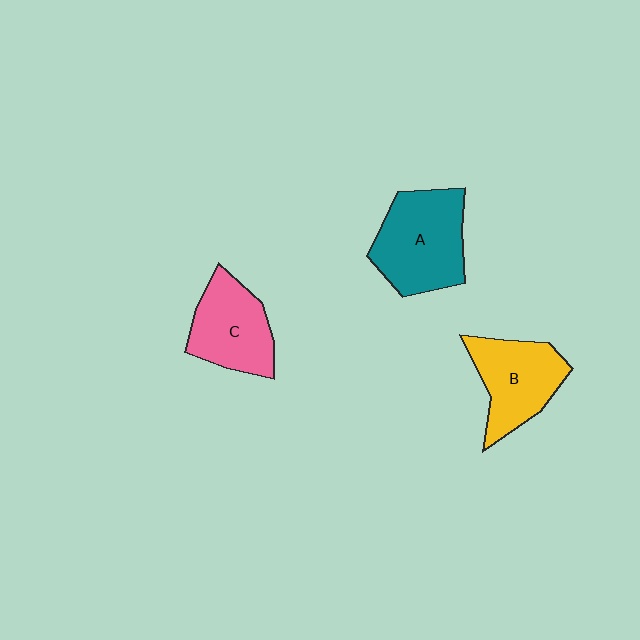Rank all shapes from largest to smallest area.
From largest to smallest: A (teal), B (yellow), C (pink).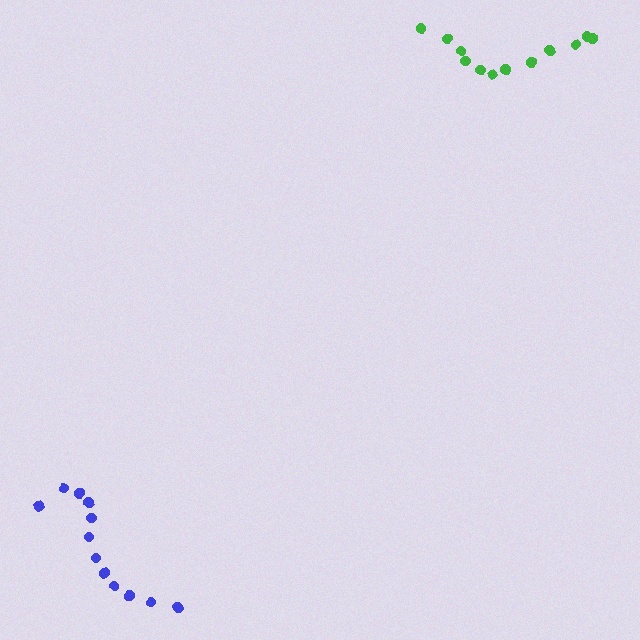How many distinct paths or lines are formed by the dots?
There are 2 distinct paths.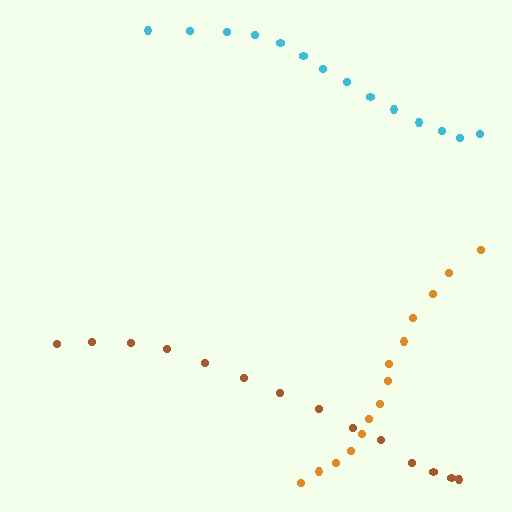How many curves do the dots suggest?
There are 3 distinct paths.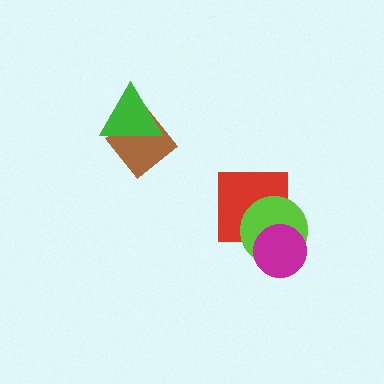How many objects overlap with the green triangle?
1 object overlaps with the green triangle.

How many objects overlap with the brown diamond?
1 object overlaps with the brown diamond.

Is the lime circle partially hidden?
Yes, it is partially covered by another shape.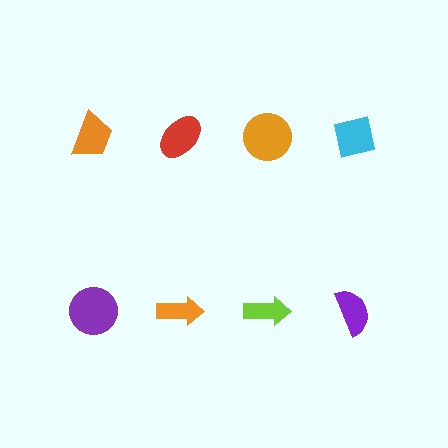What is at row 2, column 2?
An orange arrow.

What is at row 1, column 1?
An orange trapezoid.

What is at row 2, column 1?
A purple circle.